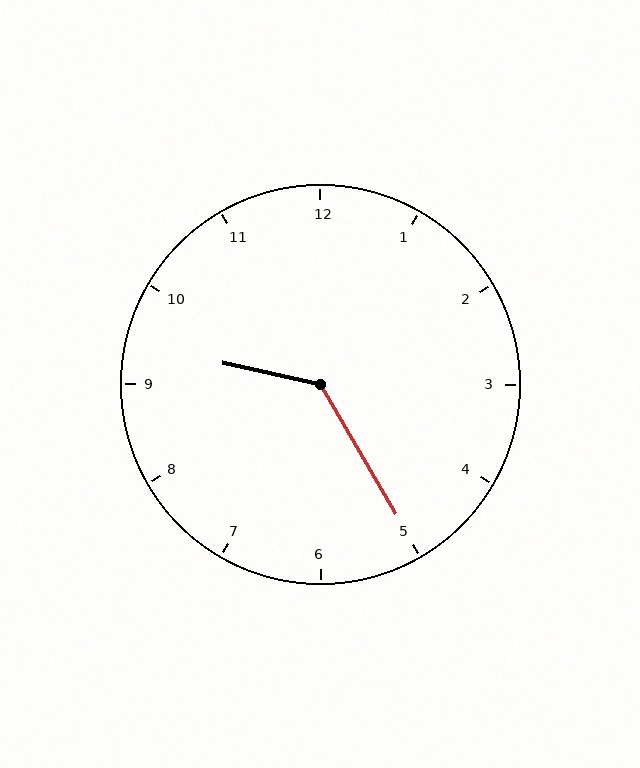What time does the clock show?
9:25.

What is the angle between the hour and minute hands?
Approximately 132 degrees.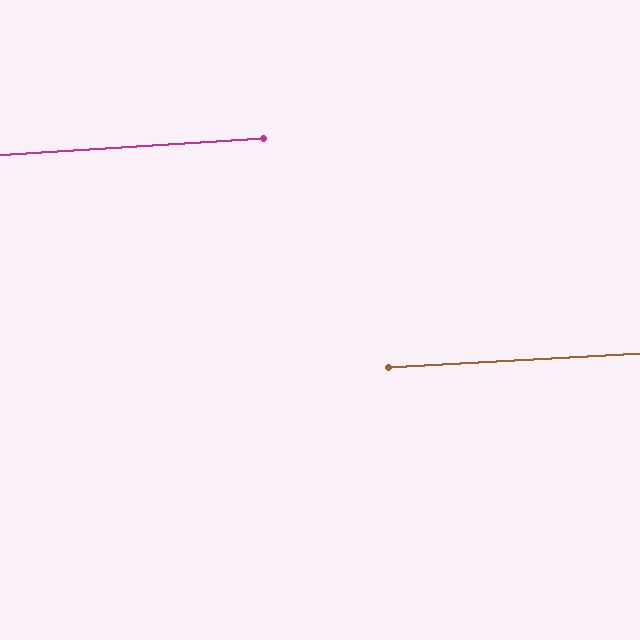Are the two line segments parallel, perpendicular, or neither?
Parallel — their directions differ by only 0.5°.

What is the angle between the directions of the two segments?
Approximately 1 degree.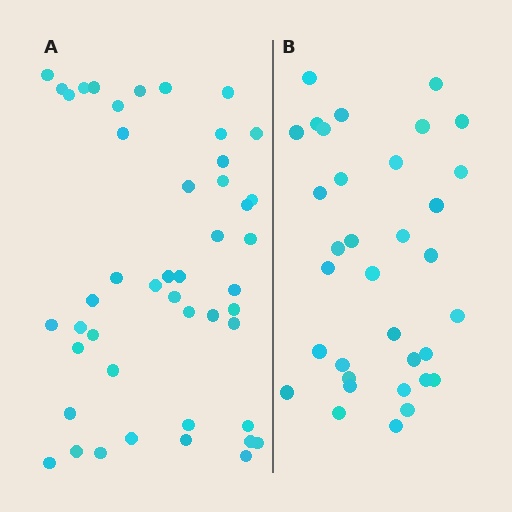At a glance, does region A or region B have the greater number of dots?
Region A (the left region) has more dots.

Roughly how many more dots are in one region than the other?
Region A has roughly 12 or so more dots than region B.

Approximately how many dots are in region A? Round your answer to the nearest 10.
About 50 dots. (The exact count is 46, which rounds to 50.)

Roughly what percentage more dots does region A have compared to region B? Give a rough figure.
About 35% more.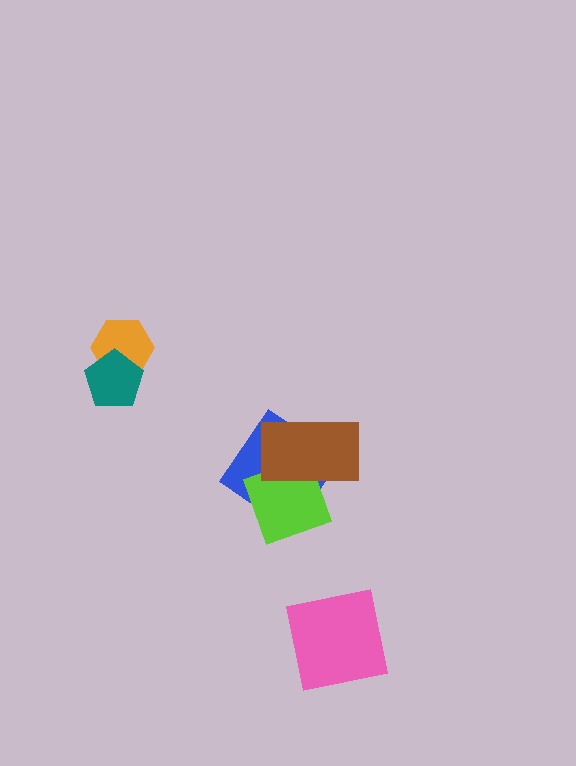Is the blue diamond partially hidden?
Yes, it is partially covered by another shape.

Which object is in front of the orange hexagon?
The teal pentagon is in front of the orange hexagon.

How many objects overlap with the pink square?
0 objects overlap with the pink square.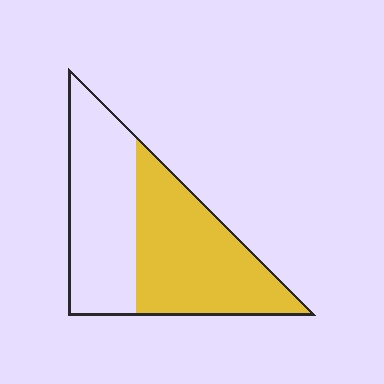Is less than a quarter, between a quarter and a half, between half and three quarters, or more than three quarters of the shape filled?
Between half and three quarters.